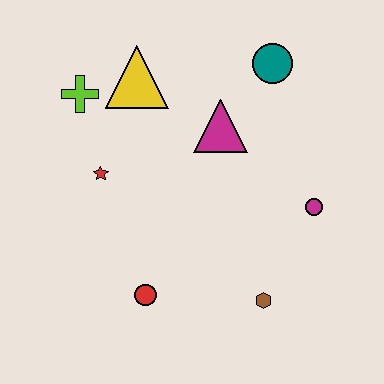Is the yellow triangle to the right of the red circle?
No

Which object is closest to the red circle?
The brown hexagon is closest to the red circle.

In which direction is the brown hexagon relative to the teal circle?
The brown hexagon is below the teal circle.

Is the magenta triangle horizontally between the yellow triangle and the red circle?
No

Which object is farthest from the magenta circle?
The lime cross is farthest from the magenta circle.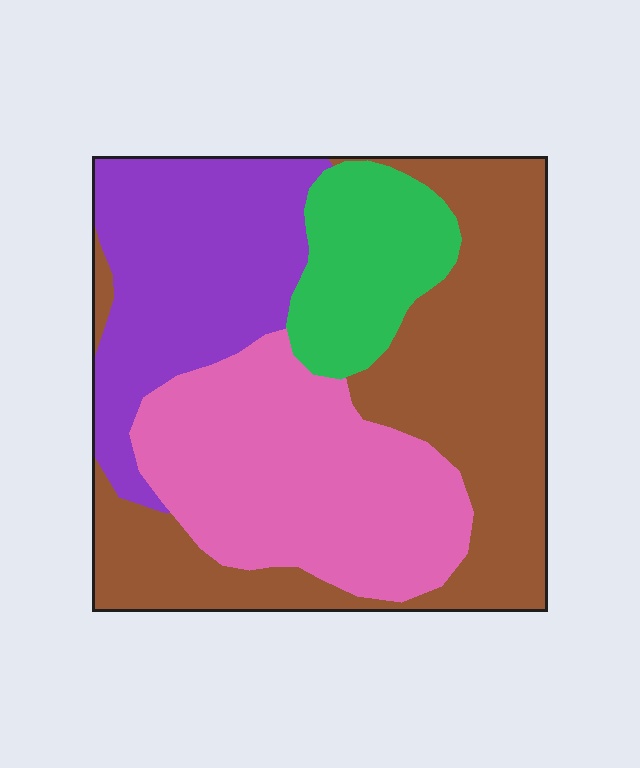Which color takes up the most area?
Brown, at roughly 35%.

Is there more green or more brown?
Brown.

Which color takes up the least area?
Green, at roughly 10%.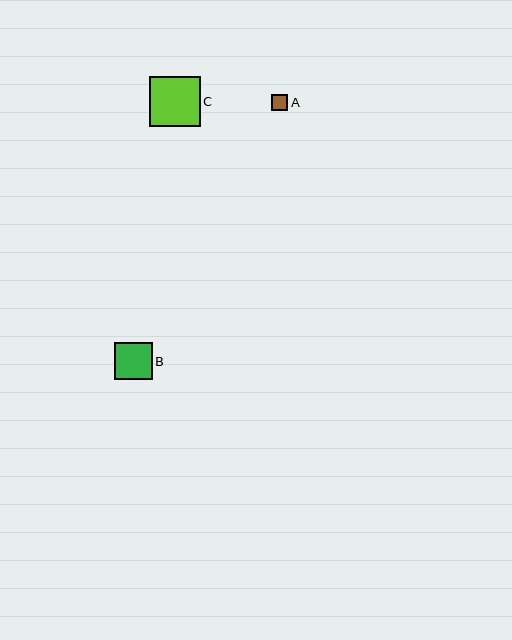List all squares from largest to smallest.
From largest to smallest: C, B, A.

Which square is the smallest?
Square A is the smallest with a size of approximately 16 pixels.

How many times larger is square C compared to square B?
Square C is approximately 1.3 times the size of square B.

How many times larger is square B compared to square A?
Square B is approximately 2.4 times the size of square A.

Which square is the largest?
Square C is the largest with a size of approximately 50 pixels.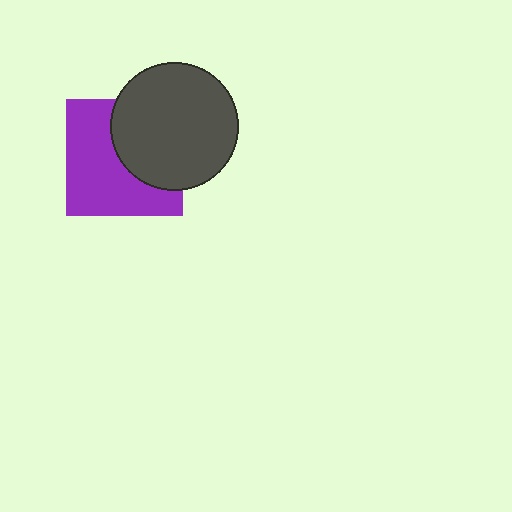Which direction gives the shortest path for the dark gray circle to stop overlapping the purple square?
Moving right gives the shortest separation.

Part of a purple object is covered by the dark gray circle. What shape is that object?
It is a square.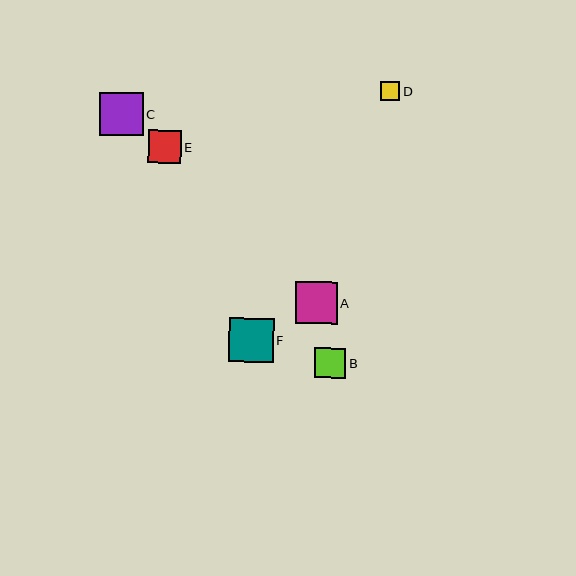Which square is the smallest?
Square D is the smallest with a size of approximately 20 pixels.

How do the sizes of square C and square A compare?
Square C and square A are approximately the same size.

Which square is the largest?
Square F is the largest with a size of approximately 44 pixels.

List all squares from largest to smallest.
From largest to smallest: F, C, A, E, B, D.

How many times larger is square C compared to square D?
Square C is approximately 2.2 times the size of square D.